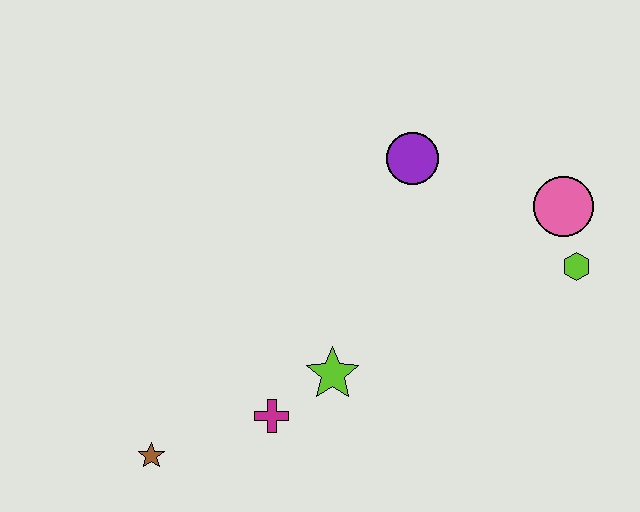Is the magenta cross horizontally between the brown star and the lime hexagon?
Yes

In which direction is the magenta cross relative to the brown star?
The magenta cross is to the right of the brown star.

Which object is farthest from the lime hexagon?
The brown star is farthest from the lime hexagon.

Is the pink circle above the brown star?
Yes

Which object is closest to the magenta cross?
The lime star is closest to the magenta cross.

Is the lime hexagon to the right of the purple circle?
Yes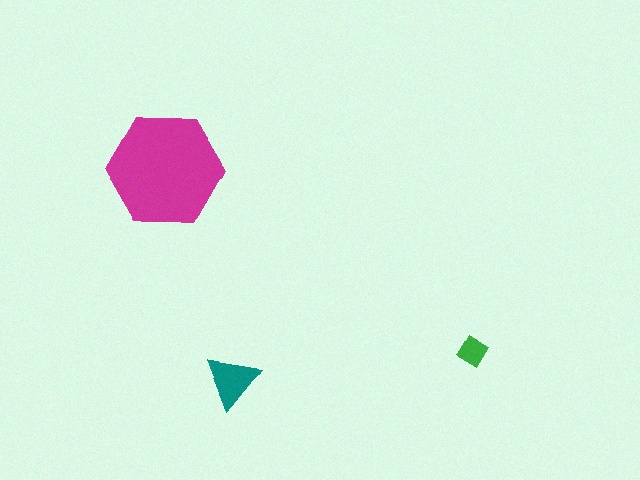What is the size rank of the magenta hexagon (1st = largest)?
1st.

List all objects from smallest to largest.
The green diamond, the teal triangle, the magenta hexagon.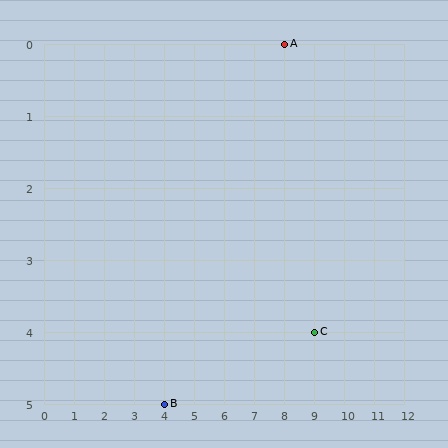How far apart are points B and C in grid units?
Points B and C are 5 columns and 1 row apart (about 5.1 grid units diagonally).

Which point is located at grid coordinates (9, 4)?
Point C is at (9, 4).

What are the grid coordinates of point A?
Point A is at grid coordinates (8, 0).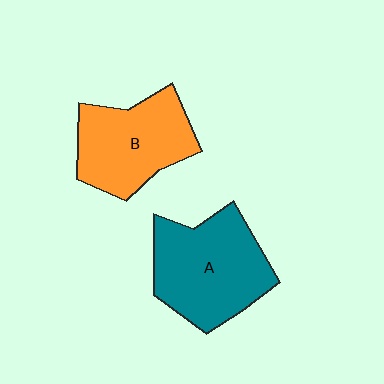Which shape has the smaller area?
Shape B (orange).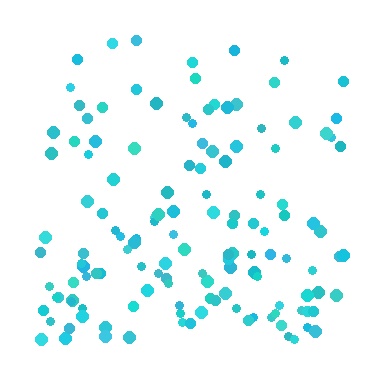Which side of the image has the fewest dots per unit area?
The top.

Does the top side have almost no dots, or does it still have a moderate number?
Still a moderate number, just noticeably fewer than the bottom.